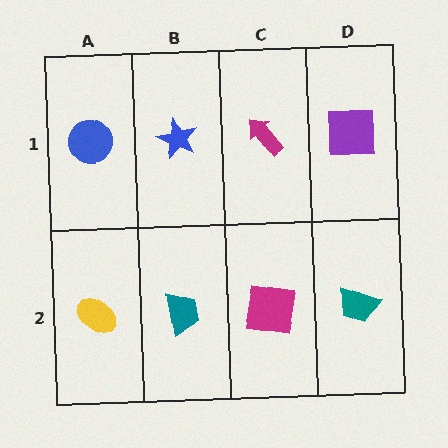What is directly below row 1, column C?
A magenta square.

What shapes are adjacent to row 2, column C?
A magenta arrow (row 1, column C), a teal trapezoid (row 2, column B), a teal trapezoid (row 2, column D).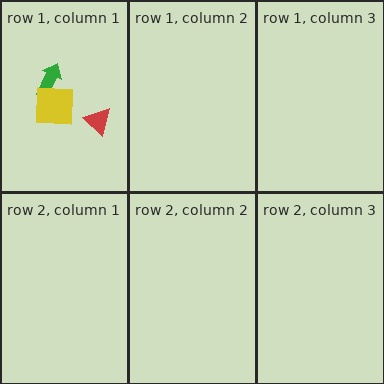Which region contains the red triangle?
The row 1, column 1 region.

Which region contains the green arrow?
The row 1, column 1 region.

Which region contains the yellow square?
The row 1, column 1 region.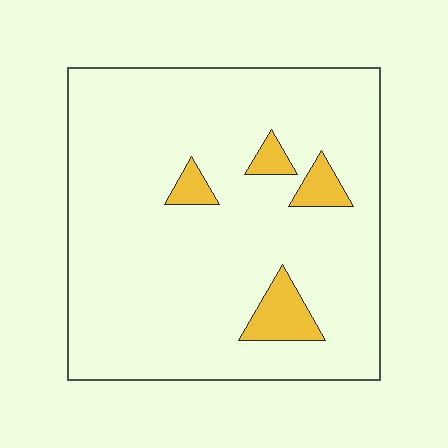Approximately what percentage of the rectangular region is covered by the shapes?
Approximately 10%.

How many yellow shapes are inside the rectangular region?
4.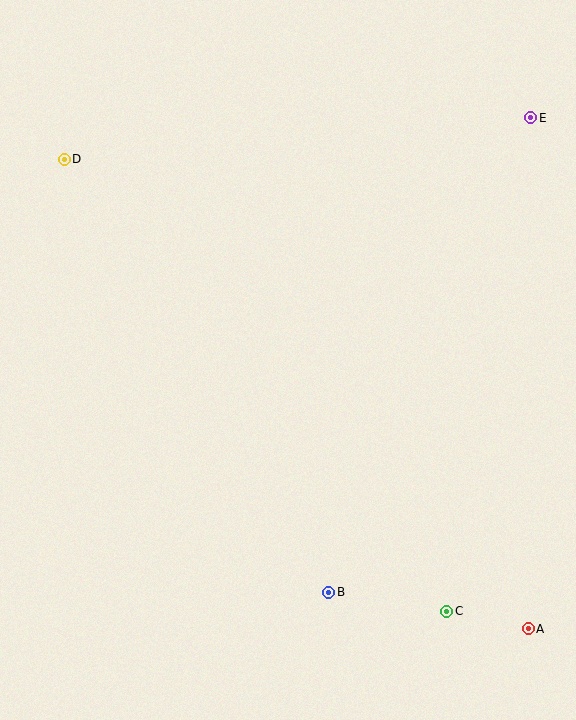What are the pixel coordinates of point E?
Point E is at (530, 117).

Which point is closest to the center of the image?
Point B at (329, 592) is closest to the center.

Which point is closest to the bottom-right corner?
Point A is closest to the bottom-right corner.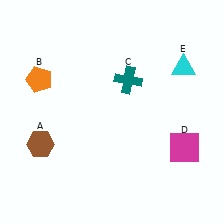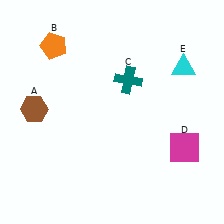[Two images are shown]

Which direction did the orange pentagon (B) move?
The orange pentagon (B) moved up.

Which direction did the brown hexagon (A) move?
The brown hexagon (A) moved up.